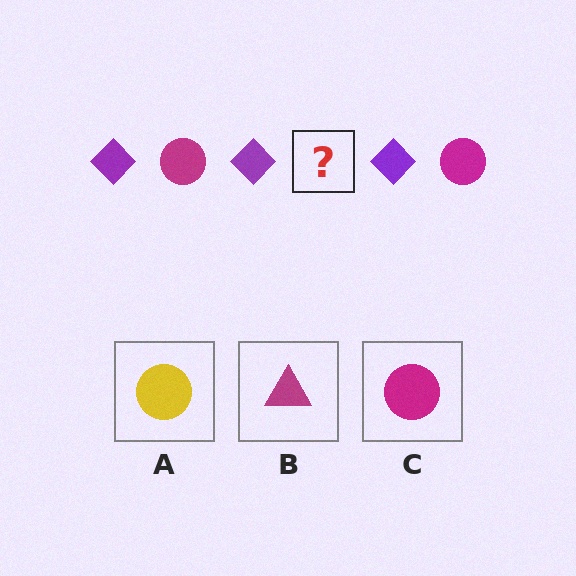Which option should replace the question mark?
Option C.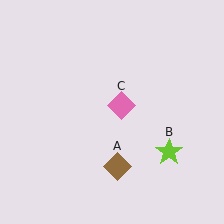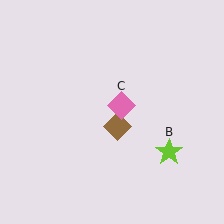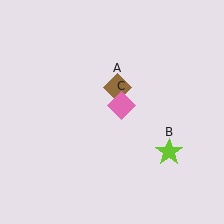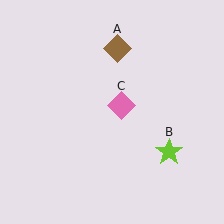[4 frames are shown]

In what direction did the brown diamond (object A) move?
The brown diamond (object A) moved up.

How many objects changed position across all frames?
1 object changed position: brown diamond (object A).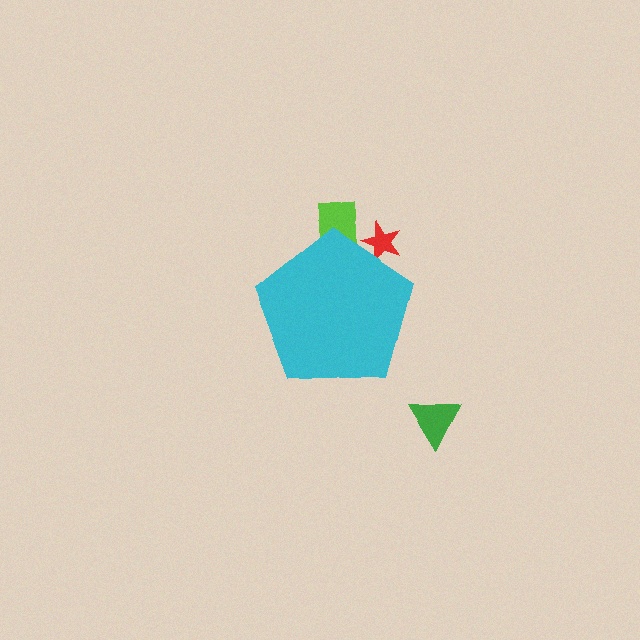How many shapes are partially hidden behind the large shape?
2 shapes are partially hidden.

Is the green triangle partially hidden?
No, the green triangle is fully visible.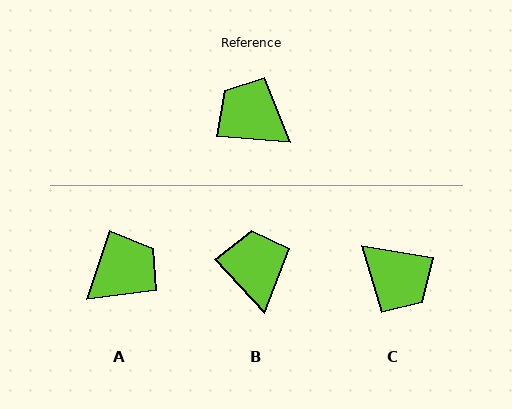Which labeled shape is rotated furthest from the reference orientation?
C, about 175 degrees away.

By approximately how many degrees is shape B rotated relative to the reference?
Approximately 42 degrees clockwise.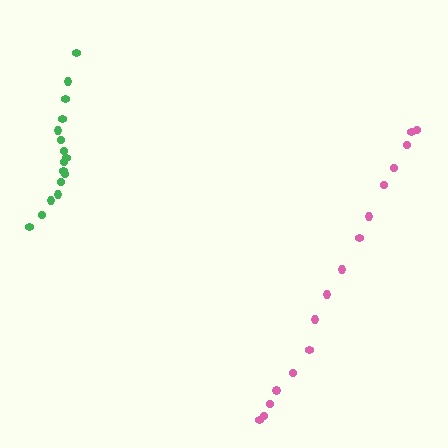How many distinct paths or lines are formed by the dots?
There are 2 distinct paths.